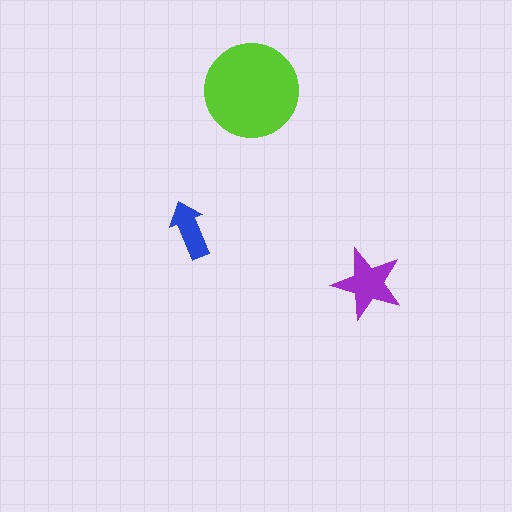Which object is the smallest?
The blue arrow.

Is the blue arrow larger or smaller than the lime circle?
Smaller.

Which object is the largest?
The lime circle.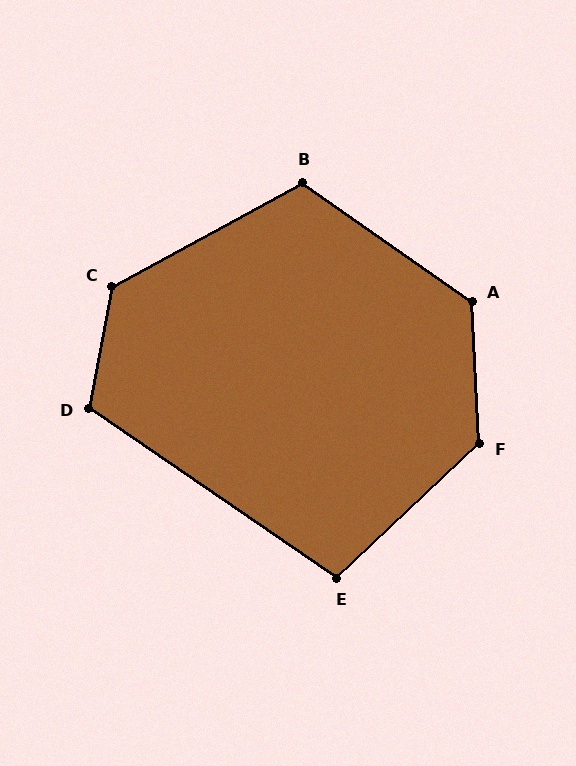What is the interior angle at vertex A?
Approximately 128 degrees (obtuse).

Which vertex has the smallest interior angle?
E, at approximately 102 degrees.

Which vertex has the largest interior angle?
F, at approximately 130 degrees.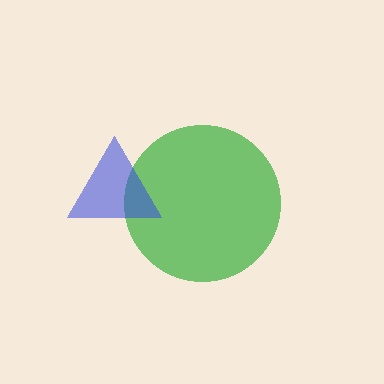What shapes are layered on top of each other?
The layered shapes are: a green circle, a blue triangle.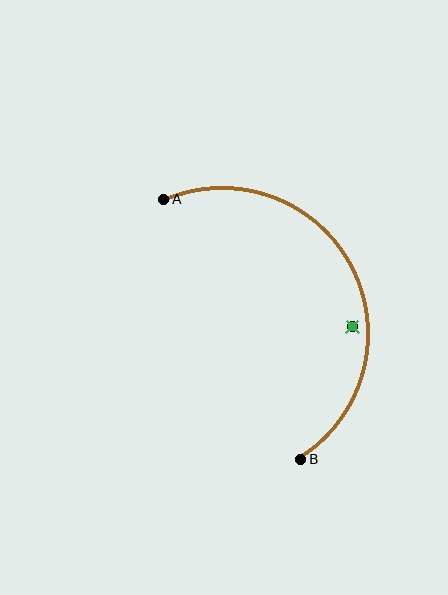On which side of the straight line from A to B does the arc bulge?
The arc bulges to the right of the straight line connecting A and B.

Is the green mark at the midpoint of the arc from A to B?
No — the green mark does not lie on the arc at all. It sits slightly inside the curve.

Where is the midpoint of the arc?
The arc midpoint is the point on the curve farthest from the straight line joining A and B. It sits to the right of that line.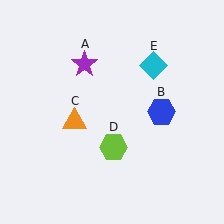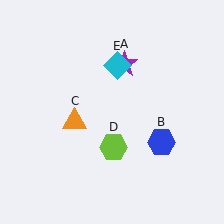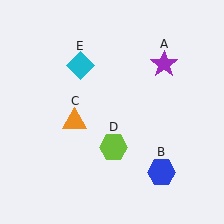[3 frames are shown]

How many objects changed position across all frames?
3 objects changed position: purple star (object A), blue hexagon (object B), cyan diamond (object E).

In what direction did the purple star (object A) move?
The purple star (object A) moved right.